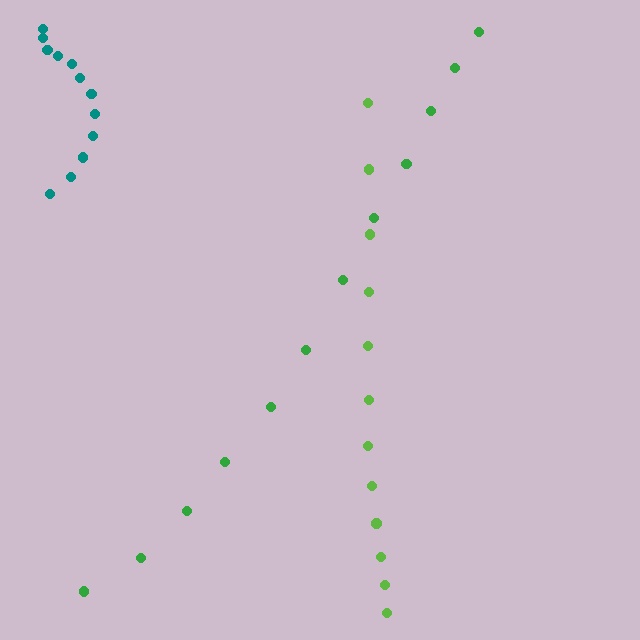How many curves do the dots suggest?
There are 3 distinct paths.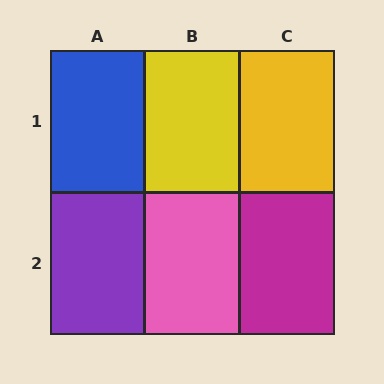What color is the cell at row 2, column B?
Pink.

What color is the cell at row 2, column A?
Purple.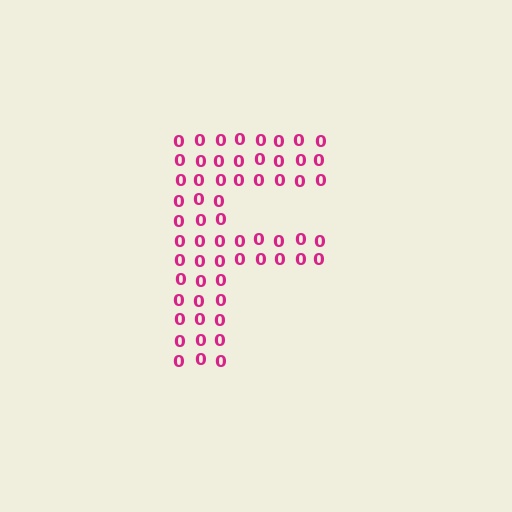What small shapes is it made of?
It is made of small digit 0's.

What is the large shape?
The large shape is the letter F.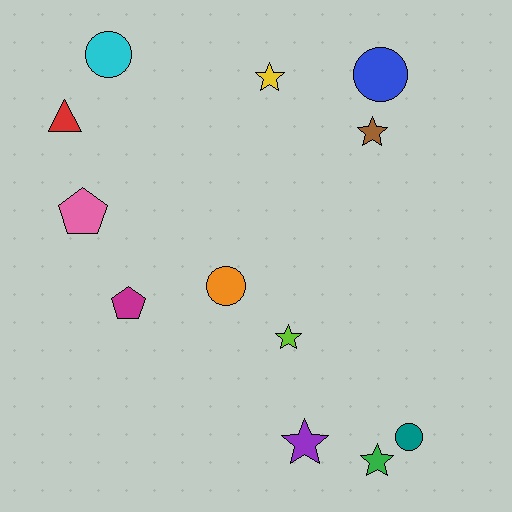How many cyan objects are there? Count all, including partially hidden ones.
There is 1 cyan object.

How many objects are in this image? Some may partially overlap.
There are 12 objects.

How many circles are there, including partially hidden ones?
There are 4 circles.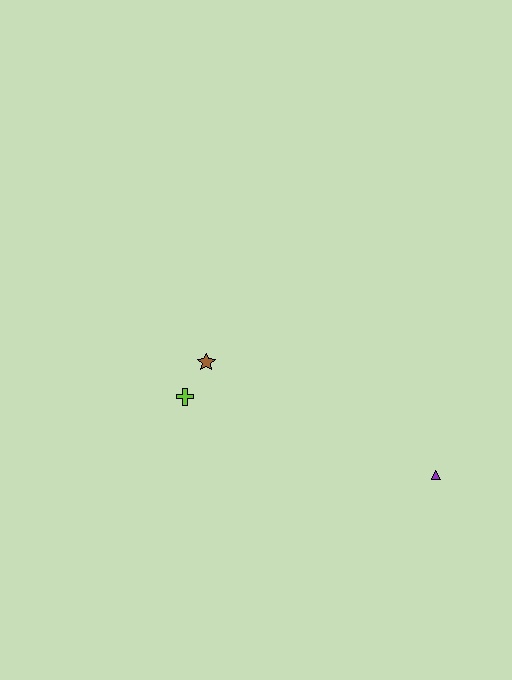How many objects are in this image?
There are 3 objects.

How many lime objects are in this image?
There is 1 lime object.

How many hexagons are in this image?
There are no hexagons.